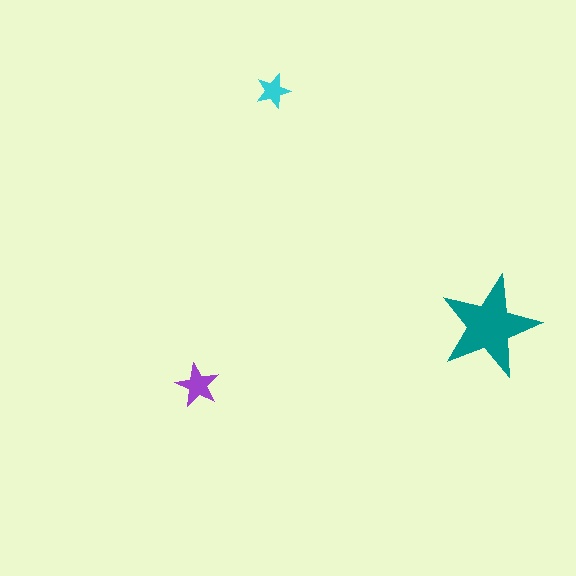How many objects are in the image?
There are 3 objects in the image.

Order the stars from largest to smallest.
the teal one, the purple one, the cyan one.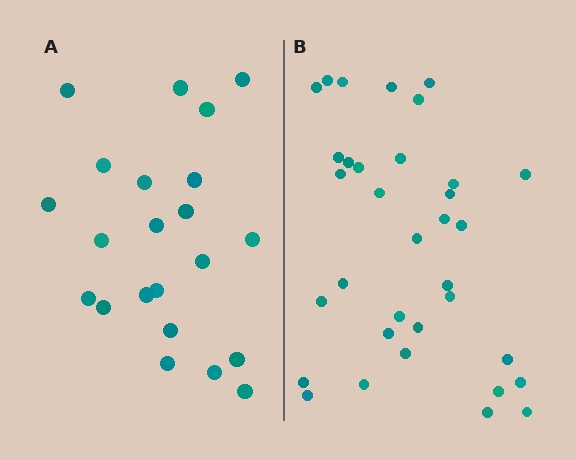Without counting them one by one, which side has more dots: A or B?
Region B (the right region) has more dots.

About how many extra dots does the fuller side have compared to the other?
Region B has roughly 12 or so more dots than region A.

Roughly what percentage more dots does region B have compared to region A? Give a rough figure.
About 55% more.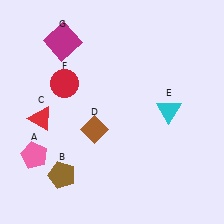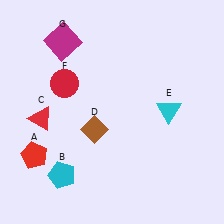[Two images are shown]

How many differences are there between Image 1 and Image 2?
There are 2 differences between the two images.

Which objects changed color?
A changed from pink to red. B changed from brown to cyan.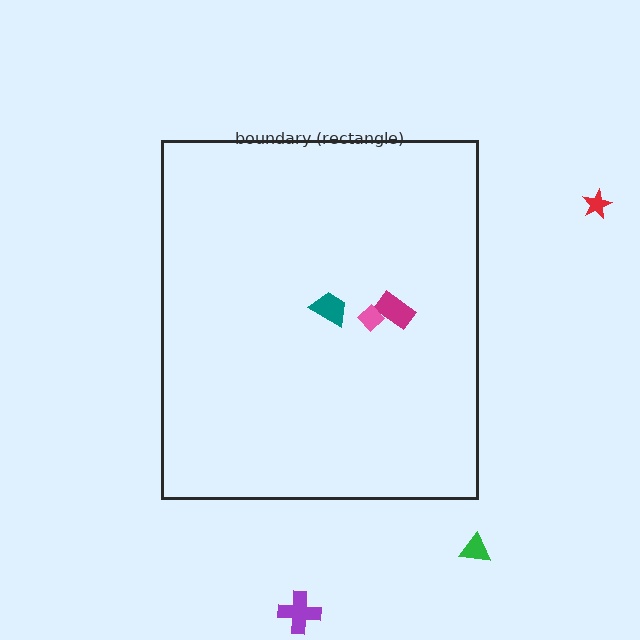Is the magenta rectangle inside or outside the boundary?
Inside.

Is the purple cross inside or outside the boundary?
Outside.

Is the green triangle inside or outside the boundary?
Outside.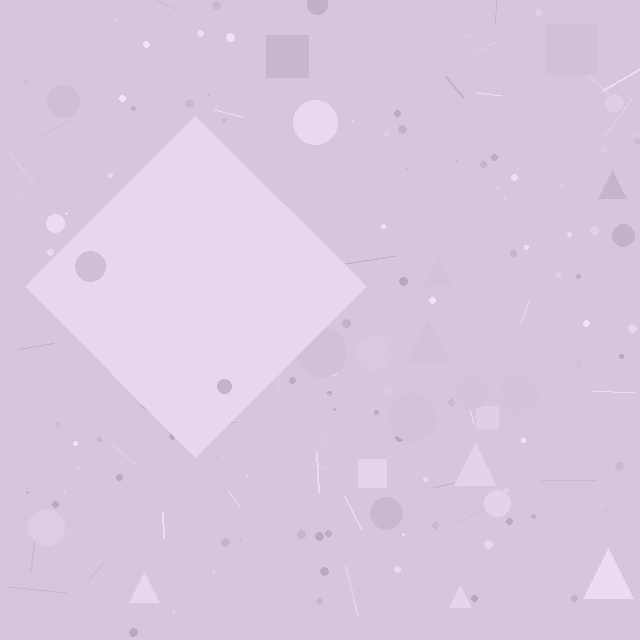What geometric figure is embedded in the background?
A diamond is embedded in the background.